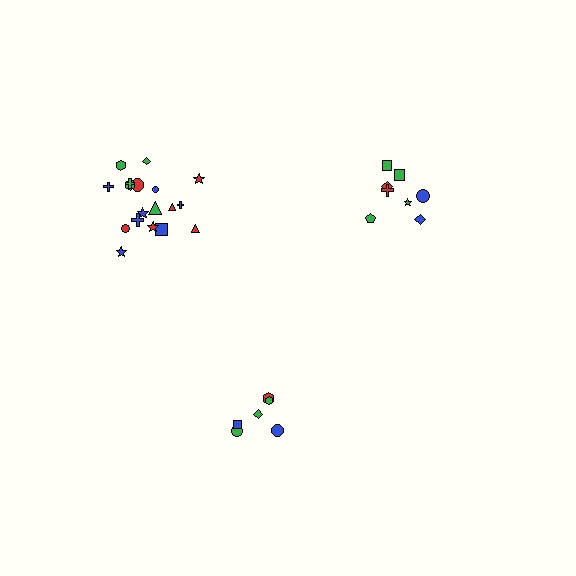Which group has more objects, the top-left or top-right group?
The top-left group.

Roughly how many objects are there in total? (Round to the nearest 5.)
Roughly 30 objects in total.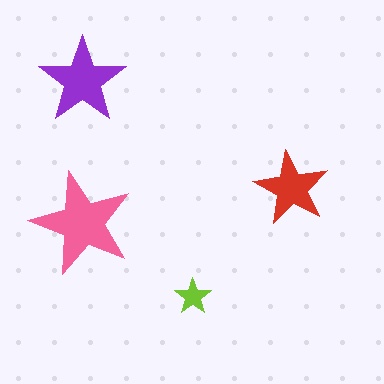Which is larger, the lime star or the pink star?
The pink one.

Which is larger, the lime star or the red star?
The red one.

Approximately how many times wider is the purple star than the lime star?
About 2.5 times wider.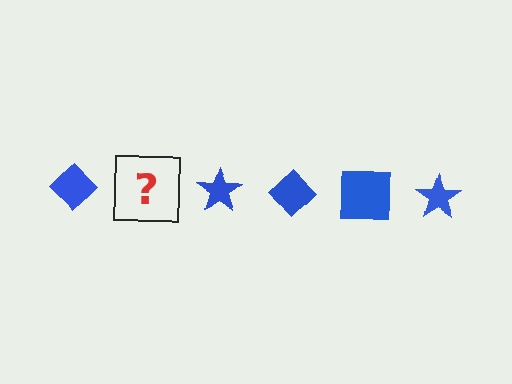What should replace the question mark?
The question mark should be replaced with a blue square.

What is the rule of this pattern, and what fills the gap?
The rule is that the pattern cycles through diamond, square, star shapes in blue. The gap should be filled with a blue square.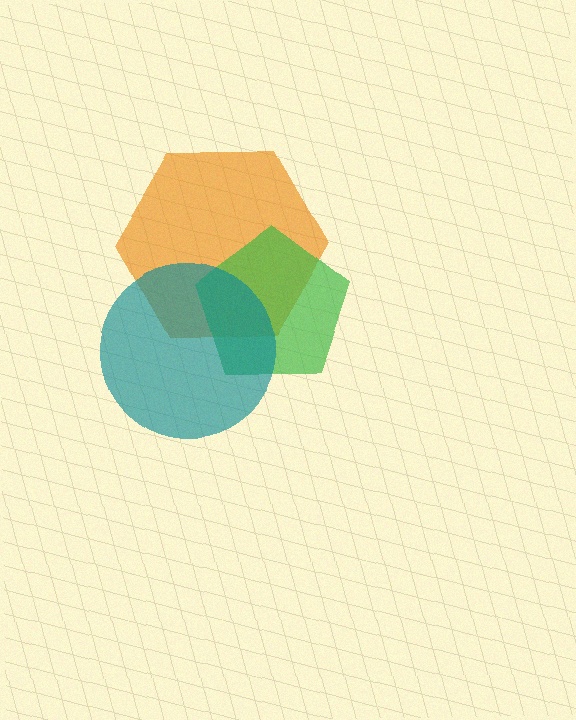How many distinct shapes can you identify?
There are 3 distinct shapes: an orange hexagon, a green pentagon, a teal circle.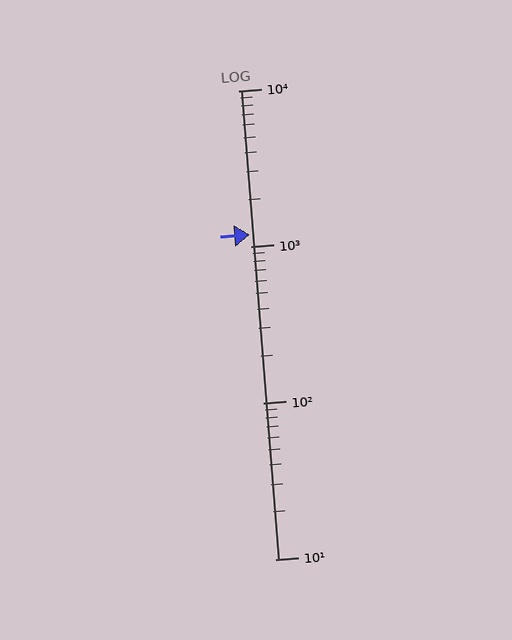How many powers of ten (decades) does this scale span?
The scale spans 3 decades, from 10 to 10000.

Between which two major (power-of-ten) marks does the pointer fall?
The pointer is between 1000 and 10000.